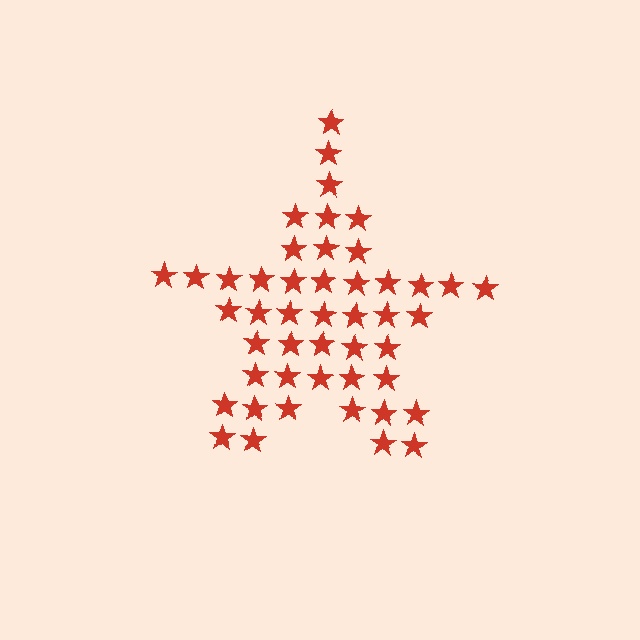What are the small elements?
The small elements are stars.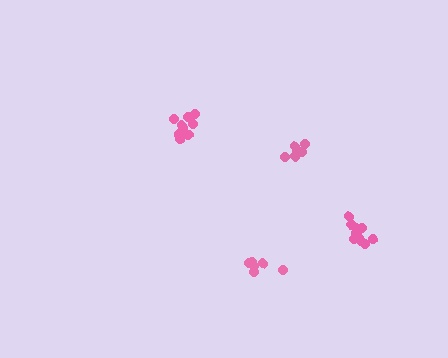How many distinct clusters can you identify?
There are 4 distinct clusters.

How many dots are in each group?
Group 1: 6 dots, Group 2: 11 dots, Group 3: 6 dots, Group 4: 9 dots (32 total).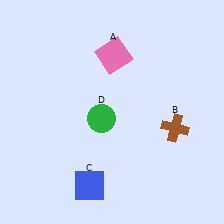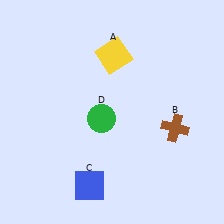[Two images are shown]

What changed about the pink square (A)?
In Image 1, A is pink. In Image 2, it changed to yellow.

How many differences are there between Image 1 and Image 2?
There is 1 difference between the two images.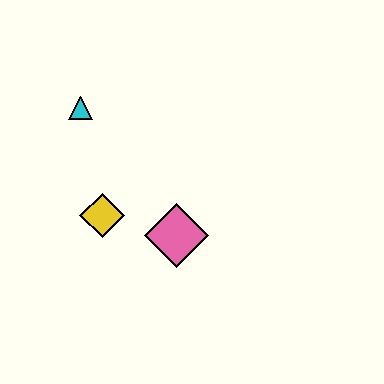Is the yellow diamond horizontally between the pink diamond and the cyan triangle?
Yes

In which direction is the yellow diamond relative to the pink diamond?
The yellow diamond is to the left of the pink diamond.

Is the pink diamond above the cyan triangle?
No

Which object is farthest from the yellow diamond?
The cyan triangle is farthest from the yellow diamond.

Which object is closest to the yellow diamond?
The pink diamond is closest to the yellow diamond.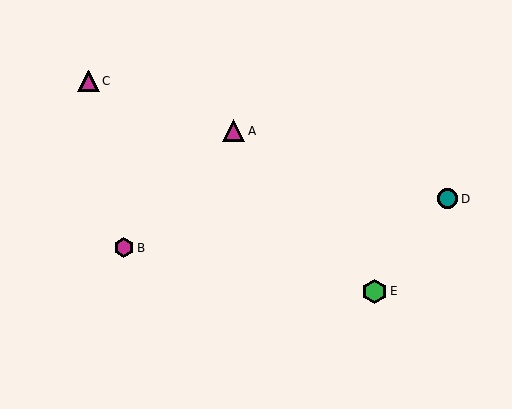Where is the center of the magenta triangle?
The center of the magenta triangle is at (234, 131).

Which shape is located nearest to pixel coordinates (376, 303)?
The green hexagon (labeled E) at (375, 291) is nearest to that location.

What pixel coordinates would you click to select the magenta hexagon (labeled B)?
Click at (124, 248) to select the magenta hexagon B.